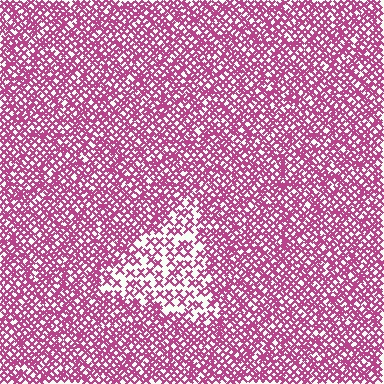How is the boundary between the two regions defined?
The boundary is defined by a change in element density (approximately 2.1x ratio). All elements are the same color, size, and shape.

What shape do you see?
I see a triangle.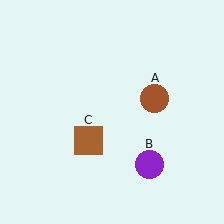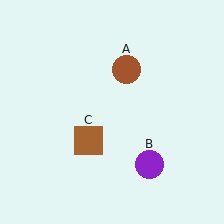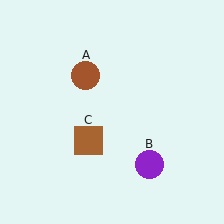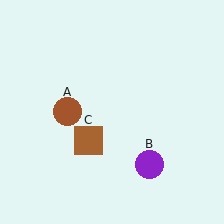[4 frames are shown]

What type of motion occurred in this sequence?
The brown circle (object A) rotated counterclockwise around the center of the scene.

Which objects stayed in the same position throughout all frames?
Purple circle (object B) and brown square (object C) remained stationary.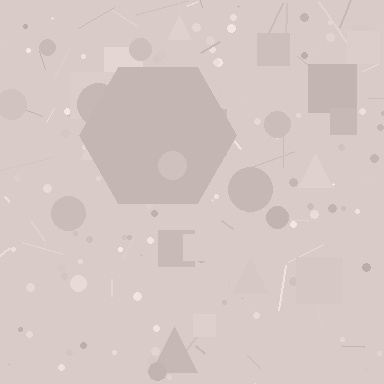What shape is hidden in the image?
A hexagon is hidden in the image.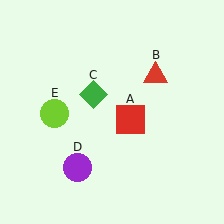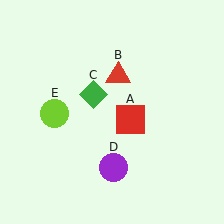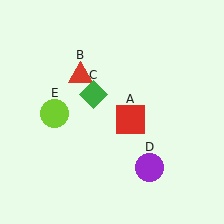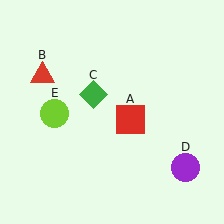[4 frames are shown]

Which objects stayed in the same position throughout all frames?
Red square (object A) and green diamond (object C) and lime circle (object E) remained stationary.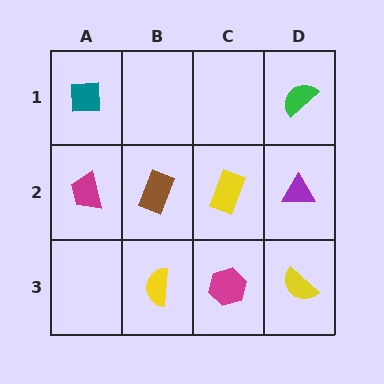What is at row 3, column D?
A yellow semicircle.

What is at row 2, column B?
A brown rectangle.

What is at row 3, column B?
A yellow semicircle.